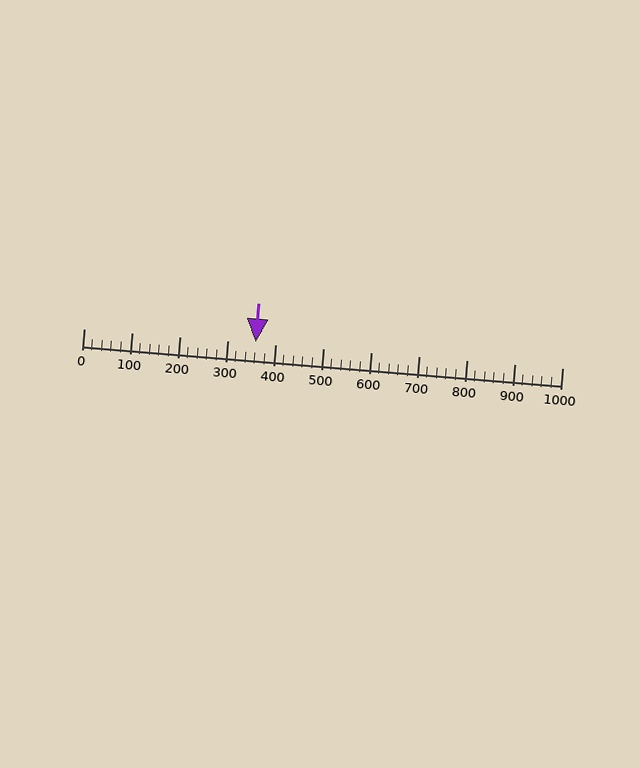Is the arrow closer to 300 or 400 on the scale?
The arrow is closer to 400.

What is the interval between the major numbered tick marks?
The major tick marks are spaced 100 units apart.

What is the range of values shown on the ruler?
The ruler shows values from 0 to 1000.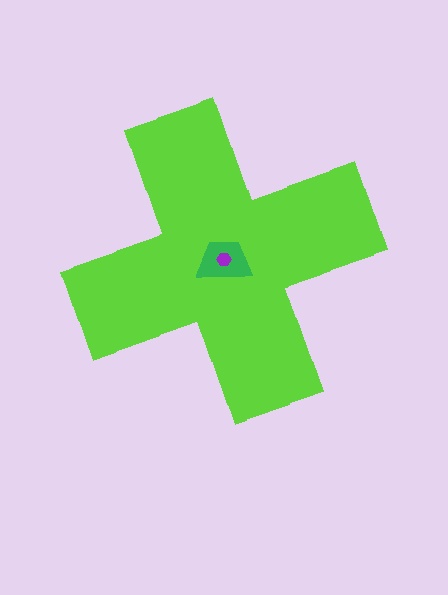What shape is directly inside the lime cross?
The green trapezoid.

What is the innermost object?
The purple hexagon.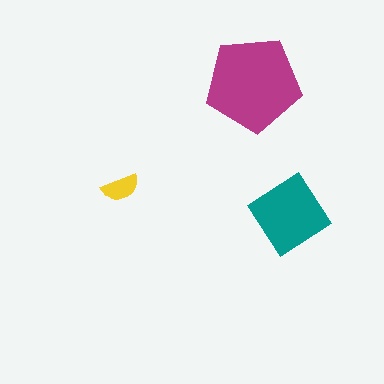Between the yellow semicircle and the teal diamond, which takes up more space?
The teal diamond.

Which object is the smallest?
The yellow semicircle.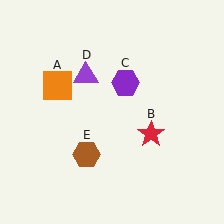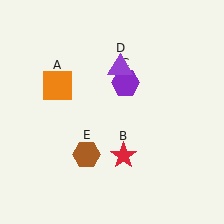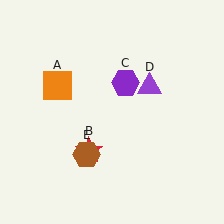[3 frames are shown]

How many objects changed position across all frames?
2 objects changed position: red star (object B), purple triangle (object D).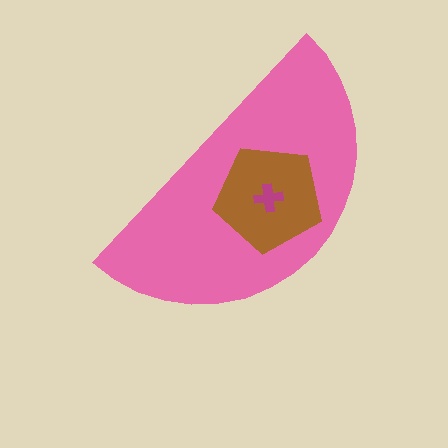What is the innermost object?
The magenta cross.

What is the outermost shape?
The pink semicircle.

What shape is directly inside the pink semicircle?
The brown pentagon.